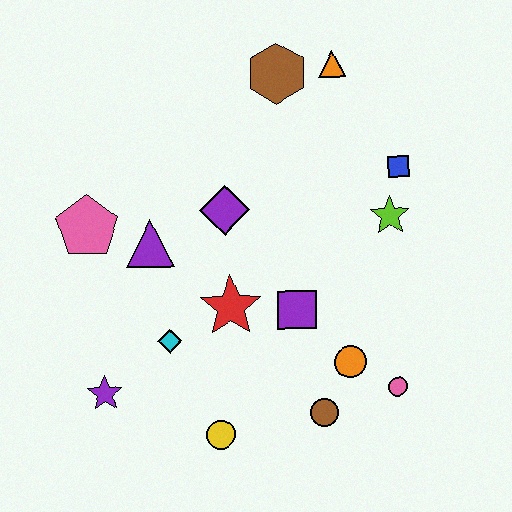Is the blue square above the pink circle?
Yes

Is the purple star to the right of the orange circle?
No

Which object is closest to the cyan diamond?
The red star is closest to the cyan diamond.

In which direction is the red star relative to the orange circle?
The red star is to the left of the orange circle.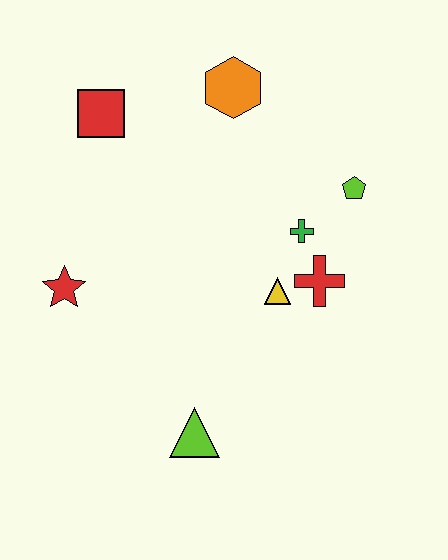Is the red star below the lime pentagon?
Yes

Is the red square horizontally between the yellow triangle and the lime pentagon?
No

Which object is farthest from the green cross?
The red star is farthest from the green cross.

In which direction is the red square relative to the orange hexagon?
The red square is to the left of the orange hexagon.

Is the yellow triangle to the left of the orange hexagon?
No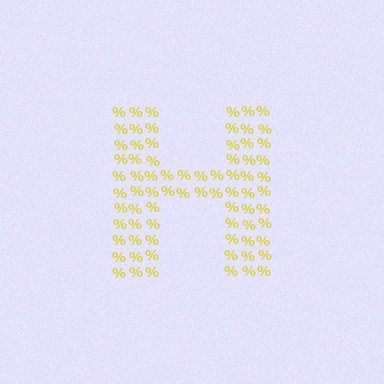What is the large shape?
The large shape is the letter H.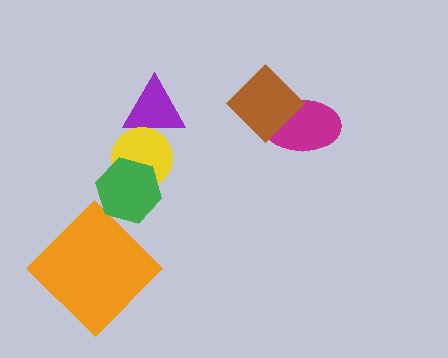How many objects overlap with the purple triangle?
1 object overlaps with the purple triangle.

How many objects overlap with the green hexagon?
1 object overlaps with the green hexagon.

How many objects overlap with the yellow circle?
2 objects overlap with the yellow circle.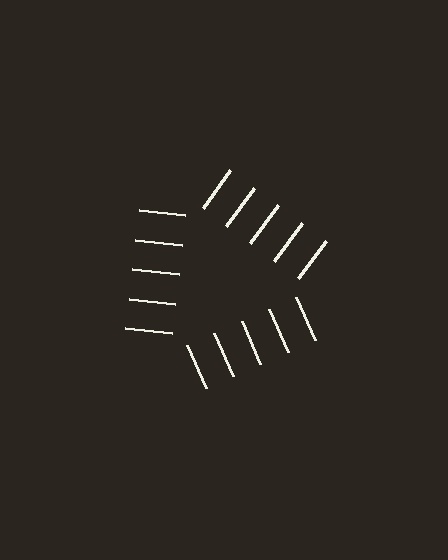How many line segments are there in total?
15 — 5 along each of the 3 edges.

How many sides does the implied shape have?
3 sides — the line-ends trace a triangle.